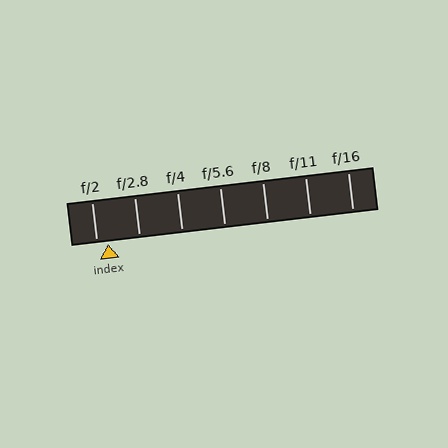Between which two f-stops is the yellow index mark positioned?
The index mark is between f/2 and f/2.8.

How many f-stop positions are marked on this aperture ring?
There are 7 f-stop positions marked.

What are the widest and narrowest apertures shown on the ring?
The widest aperture shown is f/2 and the narrowest is f/16.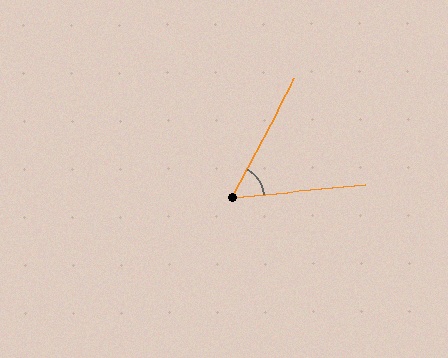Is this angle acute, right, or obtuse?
It is acute.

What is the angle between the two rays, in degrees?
Approximately 56 degrees.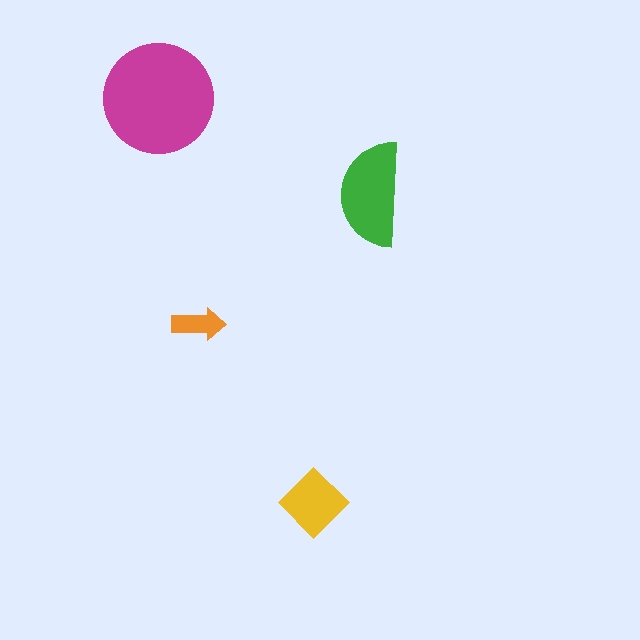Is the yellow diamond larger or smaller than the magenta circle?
Smaller.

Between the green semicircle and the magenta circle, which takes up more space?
The magenta circle.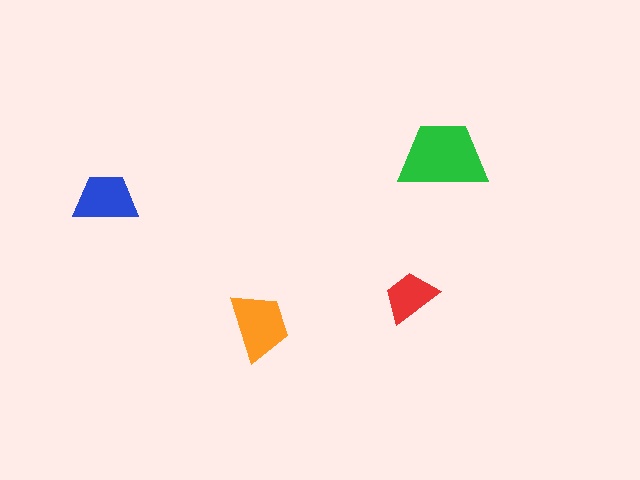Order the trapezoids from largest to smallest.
the green one, the orange one, the blue one, the red one.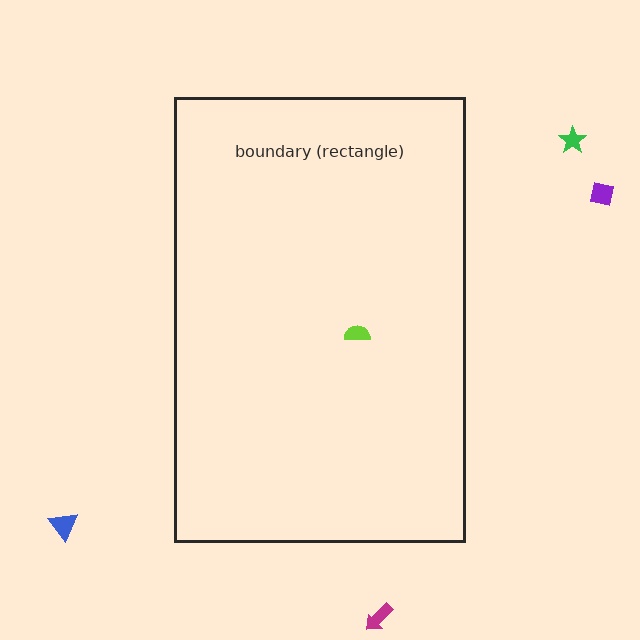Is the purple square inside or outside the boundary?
Outside.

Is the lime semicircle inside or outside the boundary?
Inside.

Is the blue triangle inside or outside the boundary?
Outside.